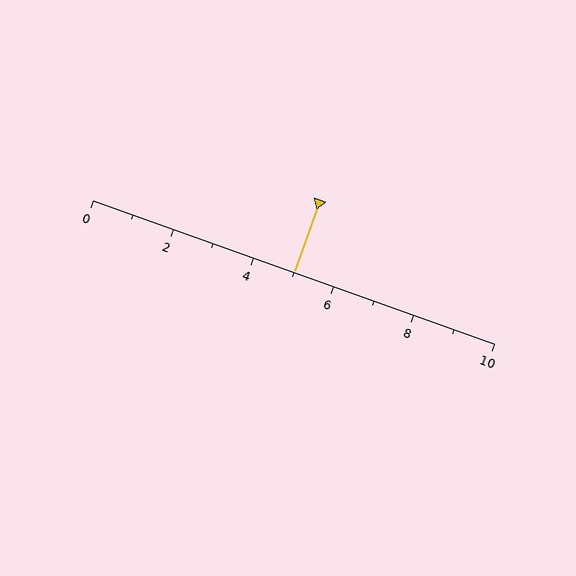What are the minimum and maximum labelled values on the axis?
The axis runs from 0 to 10.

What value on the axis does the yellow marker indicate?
The marker indicates approximately 5.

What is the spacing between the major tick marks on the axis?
The major ticks are spaced 2 apart.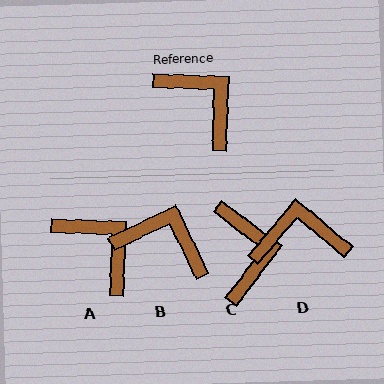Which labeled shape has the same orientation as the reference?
A.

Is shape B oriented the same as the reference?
No, it is off by about 28 degrees.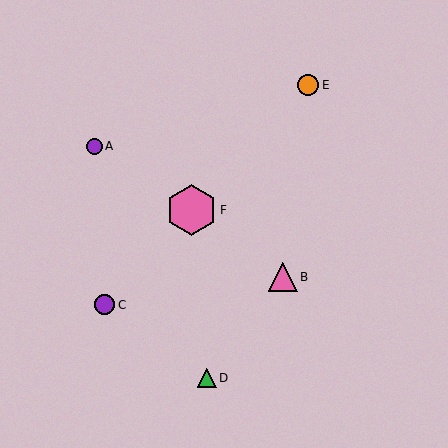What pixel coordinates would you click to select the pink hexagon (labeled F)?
Click at (192, 210) to select the pink hexagon F.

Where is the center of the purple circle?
The center of the purple circle is at (94, 146).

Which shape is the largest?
The pink hexagon (labeled F) is the largest.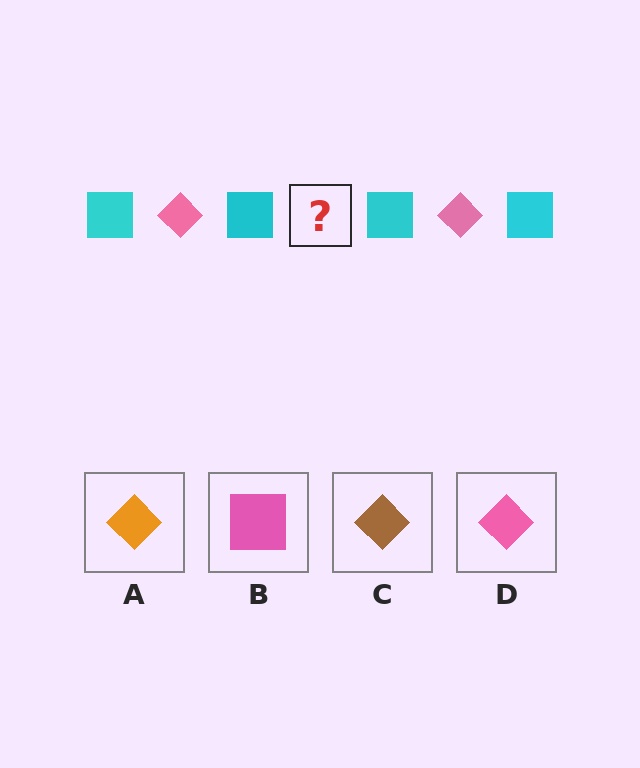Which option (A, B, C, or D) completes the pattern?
D.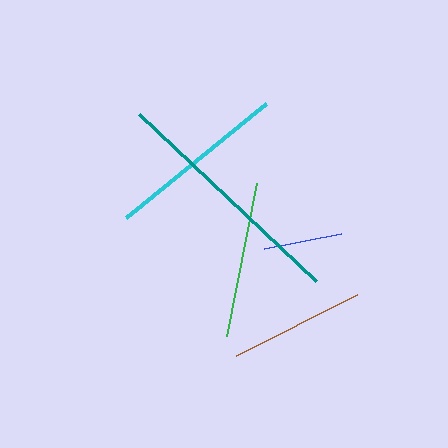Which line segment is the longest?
The teal line is the longest at approximately 243 pixels.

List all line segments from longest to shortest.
From longest to shortest: teal, cyan, green, brown, blue.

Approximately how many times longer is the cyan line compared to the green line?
The cyan line is approximately 1.1 times the length of the green line.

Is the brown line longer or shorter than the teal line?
The teal line is longer than the brown line.